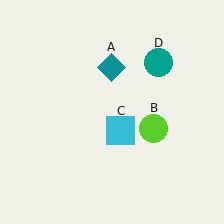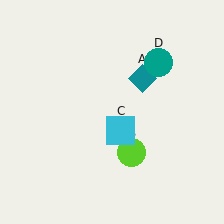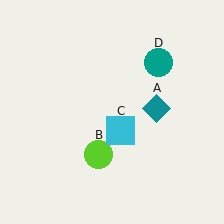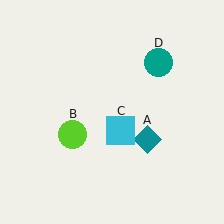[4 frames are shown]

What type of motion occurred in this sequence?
The teal diamond (object A), lime circle (object B) rotated clockwise around the center of the scene.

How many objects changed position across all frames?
2 objects changed position: teal diamond (object A), lime circle (object B).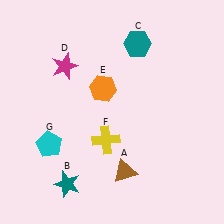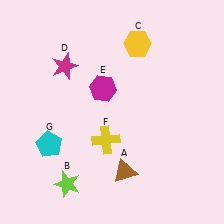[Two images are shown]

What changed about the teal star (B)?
In Image 1, B is teal. In Image 2, it changed to lime.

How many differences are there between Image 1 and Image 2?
There are 3 differences between the two images.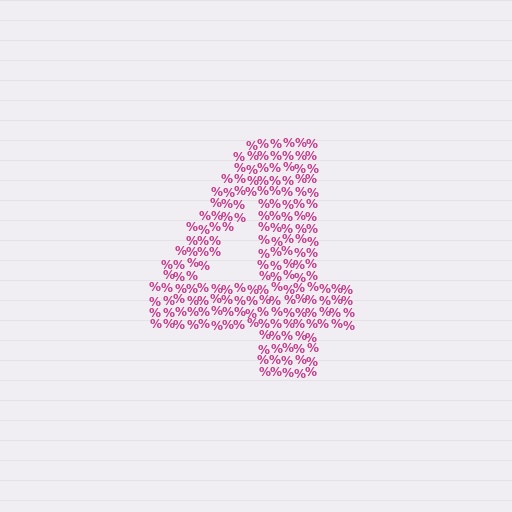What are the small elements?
The small elements are percent signs.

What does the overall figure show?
The overall figure shows the digit 4.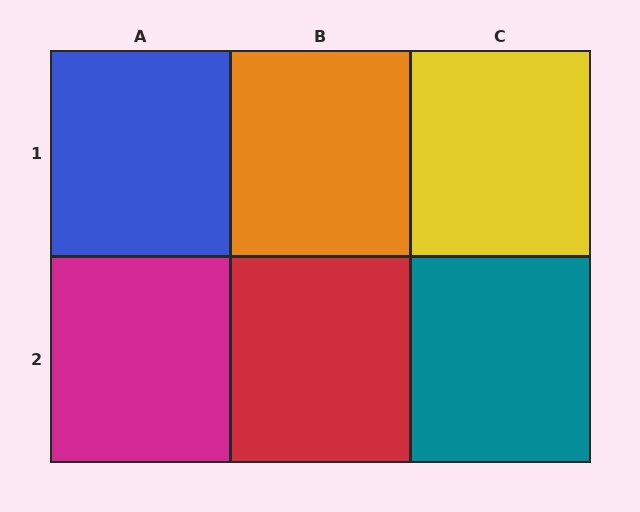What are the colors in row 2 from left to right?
Magenta, red, teal.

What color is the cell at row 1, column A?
Blue.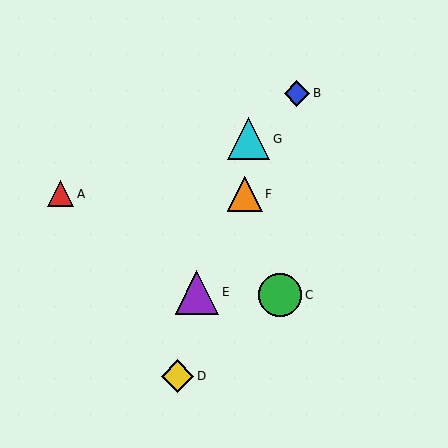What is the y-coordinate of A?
Object A is at y≈194.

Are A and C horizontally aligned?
No, A is at y≈194 and C is at y≈295.